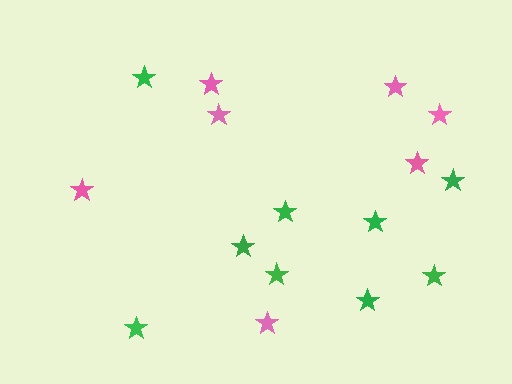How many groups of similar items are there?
There are 2 groups: one group of green stars (9) and one group of pink stars (7).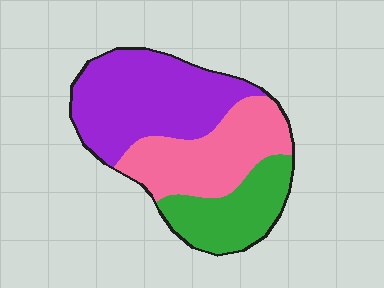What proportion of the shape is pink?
Pink takes up between a quarter and a half of the shape.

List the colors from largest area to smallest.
From largest to smallest: purple, pink, green.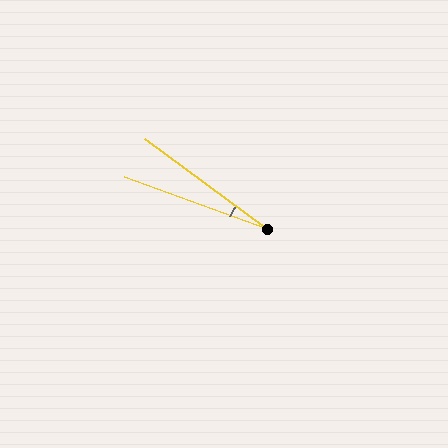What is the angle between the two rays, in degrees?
Approximately 16 degrees.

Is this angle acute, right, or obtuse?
It is acute.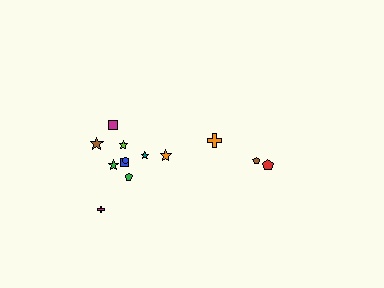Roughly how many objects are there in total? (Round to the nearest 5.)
Roughly 15 objects in total.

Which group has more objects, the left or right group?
The left group.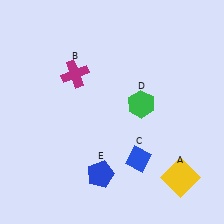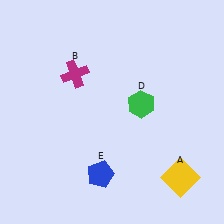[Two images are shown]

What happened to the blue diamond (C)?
The blue diamond (C) was removed in Image 2. It was in the bottom-right area of Image 1.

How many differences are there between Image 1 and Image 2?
There is 1 difference between the two images.